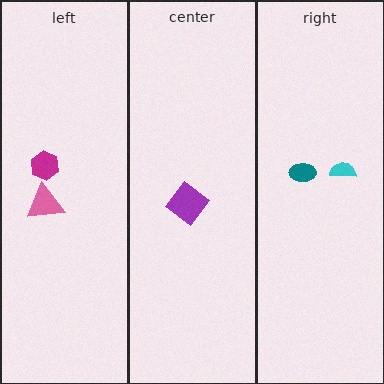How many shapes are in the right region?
2.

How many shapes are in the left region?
2.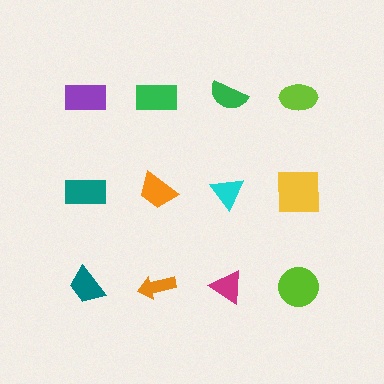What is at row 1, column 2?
A green rectangle.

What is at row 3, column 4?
A lime circle.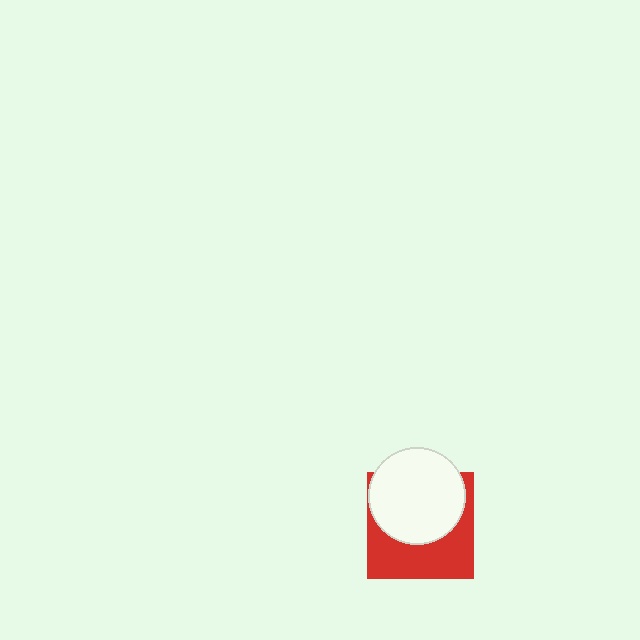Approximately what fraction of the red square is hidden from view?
Roughly 53% of the red square is hidden behind the white circle.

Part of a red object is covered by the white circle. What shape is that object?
It is a square.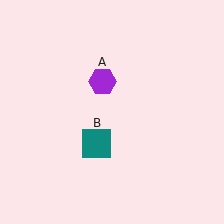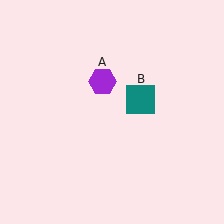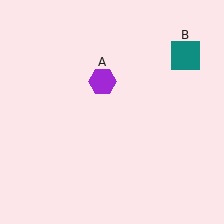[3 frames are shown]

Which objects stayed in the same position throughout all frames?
Purple hexagon (object A) remained stationary.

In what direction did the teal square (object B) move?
The teal square (object B) moved up and to the right.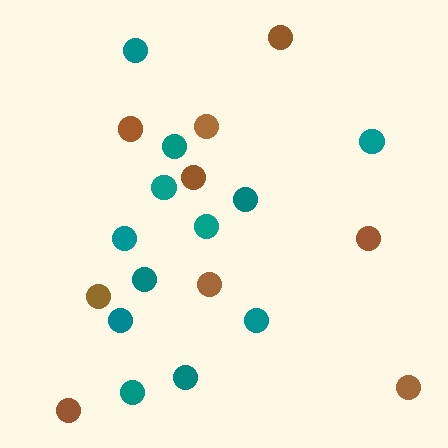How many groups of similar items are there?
There are 2 groups: one group of brown circles (9) and one group of teal circles (12).